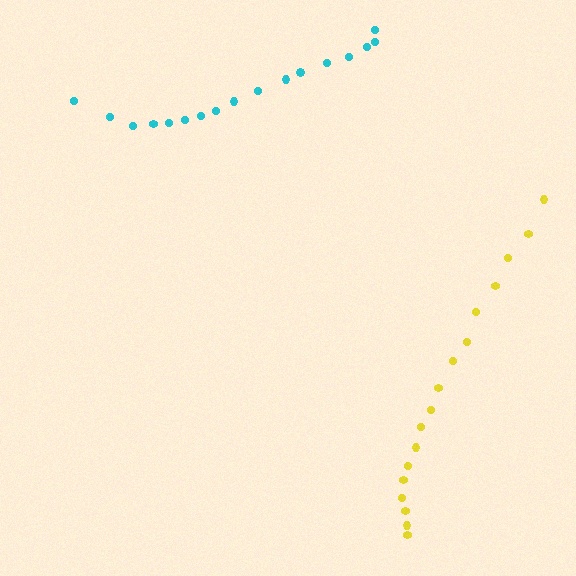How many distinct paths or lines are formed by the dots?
There are 2 distinct paths.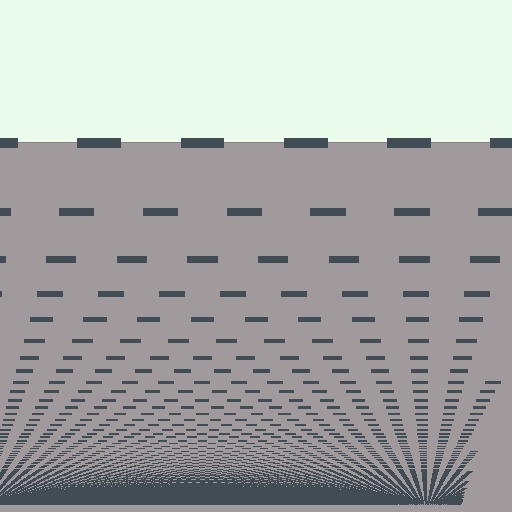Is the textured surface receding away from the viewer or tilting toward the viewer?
The surface appears to tilt toward the viewer. Texture elements get larger and sparser toward the top.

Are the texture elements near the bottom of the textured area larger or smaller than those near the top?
Smaller. The gradient is inverted — elements near the bottom are smaller and denser.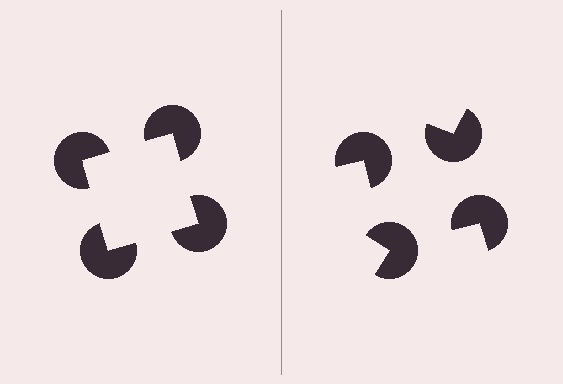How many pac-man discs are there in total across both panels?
8 — 4 on each side.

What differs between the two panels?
The pac-man discs are positioned identically on both sides; only the wedge orientations differ. On the left they align to a square; on the right they are misaligned.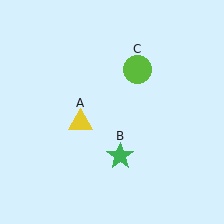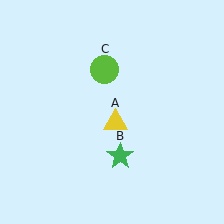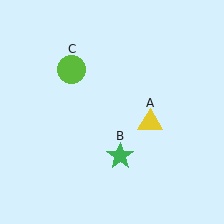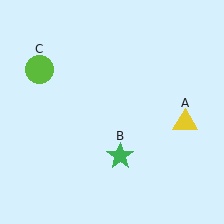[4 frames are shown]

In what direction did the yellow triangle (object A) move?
The yellow triangle (object A) moved right.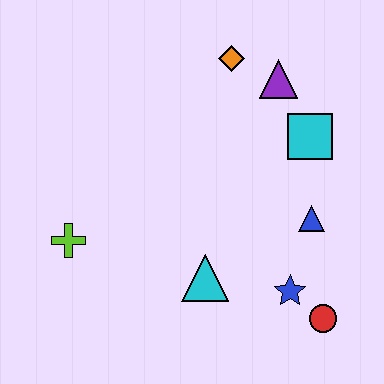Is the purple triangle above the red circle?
Yes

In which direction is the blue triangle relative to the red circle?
The blue triangle is above the red circle.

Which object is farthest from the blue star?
The orange diamond is farthest from the blue star.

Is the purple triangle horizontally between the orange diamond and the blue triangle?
Yes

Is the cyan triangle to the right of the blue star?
No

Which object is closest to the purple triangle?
The orange diamond is closest to the purple triangle.